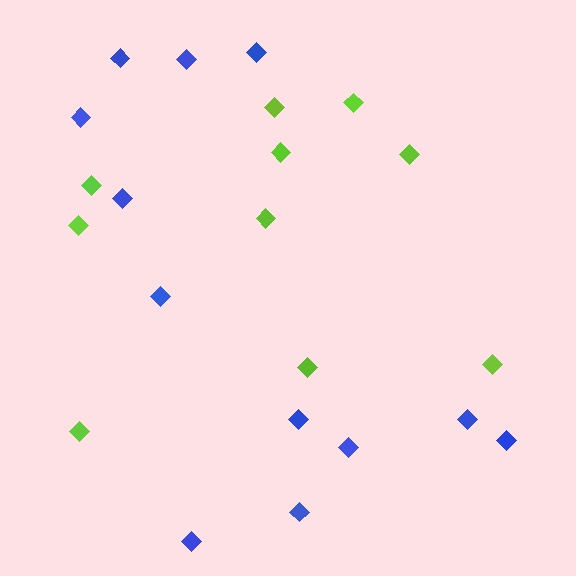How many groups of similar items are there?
There are 2 groups: one group of lime diamonds (10) and one group of blue diamonds (12).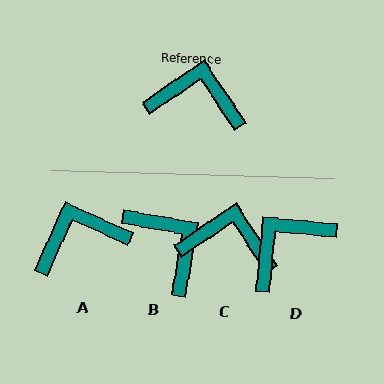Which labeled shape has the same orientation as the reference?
C.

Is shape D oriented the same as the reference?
No, it is off by about 51 degrees.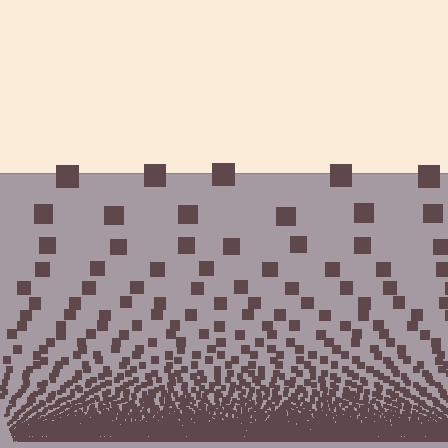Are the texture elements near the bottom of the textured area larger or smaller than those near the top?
Smaller. The gradient is inverted — elements near the bottom are smaller and denser.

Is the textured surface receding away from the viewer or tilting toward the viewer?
The surface appears to tilt toward the viewer. Texture elements get larger and sparser toward the top.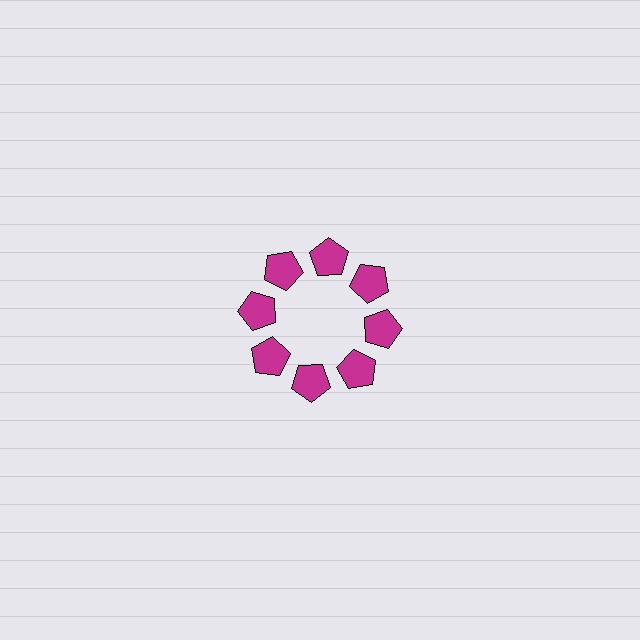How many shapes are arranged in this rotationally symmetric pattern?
There are 8 shapes, arranged in 8 groups of 1.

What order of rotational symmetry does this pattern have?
This pattern has 8-fold rotational symmetry.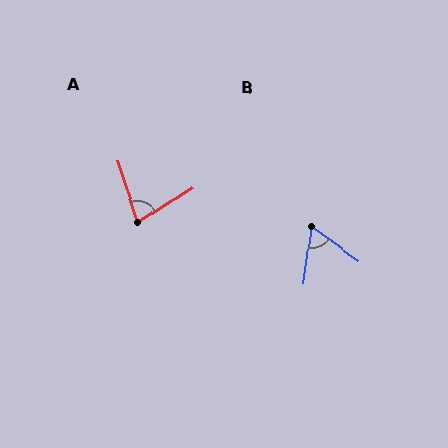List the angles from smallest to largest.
B (62°), A (75°).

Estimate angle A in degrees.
Approximately 75 degrees.